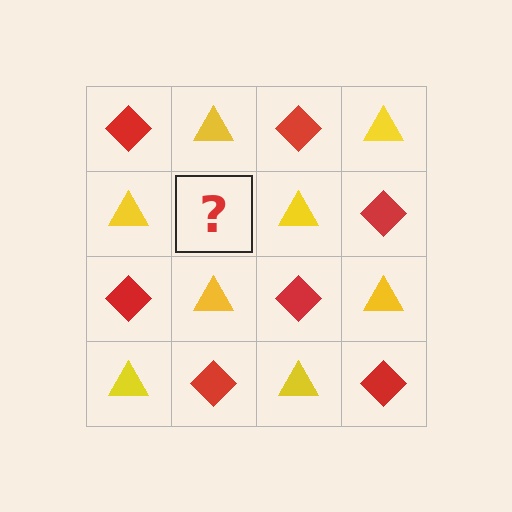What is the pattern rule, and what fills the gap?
The rule is that it alternates red diamond and yellow triangle in a checkerboard pattern. The gap should be filled with a red diamond.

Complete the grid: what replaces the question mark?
The question mark should be replaced with a red diamond.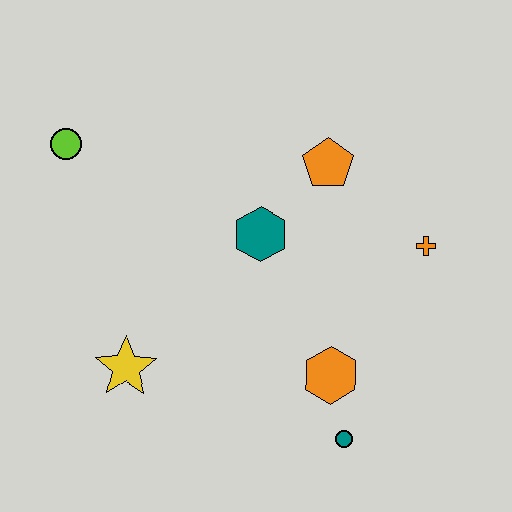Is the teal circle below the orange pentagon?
Yes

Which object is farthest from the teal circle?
The lime circle is farthest from the teal circle.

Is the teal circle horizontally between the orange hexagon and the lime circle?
No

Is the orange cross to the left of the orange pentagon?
No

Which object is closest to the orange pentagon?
The teal hexagon is closest to the orange pentagon.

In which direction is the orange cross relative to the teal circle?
The orange cross is above the teal circle.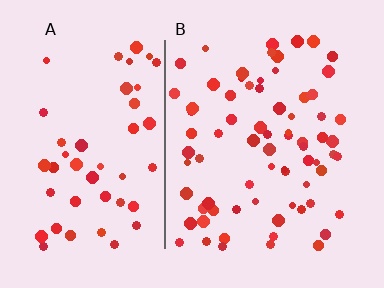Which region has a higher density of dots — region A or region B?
B (the right).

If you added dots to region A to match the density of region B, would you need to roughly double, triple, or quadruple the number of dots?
Approximately double.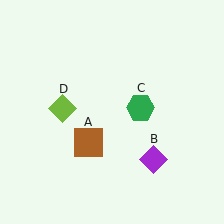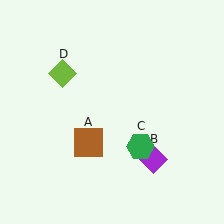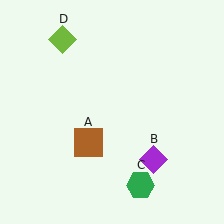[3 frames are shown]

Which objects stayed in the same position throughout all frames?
Brown square (object A) and purple diamond (object B) remained stationary.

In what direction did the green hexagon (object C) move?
The green hexagon (object C) moved down.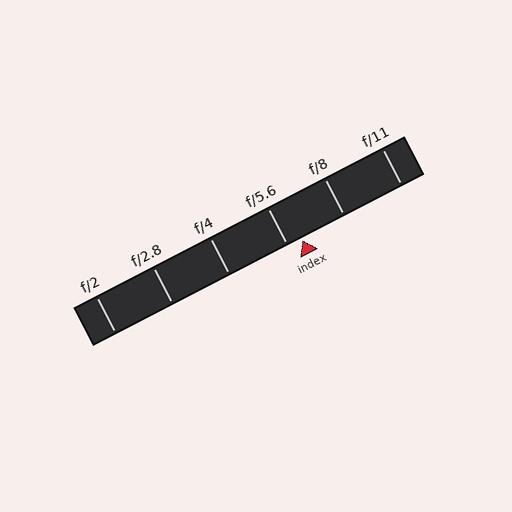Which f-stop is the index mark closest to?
The index mark is closest to f/5.6.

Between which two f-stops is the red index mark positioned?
The index mark is between f/5.6 and f/8.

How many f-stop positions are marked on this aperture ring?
There are 6 f-stop positions marked.